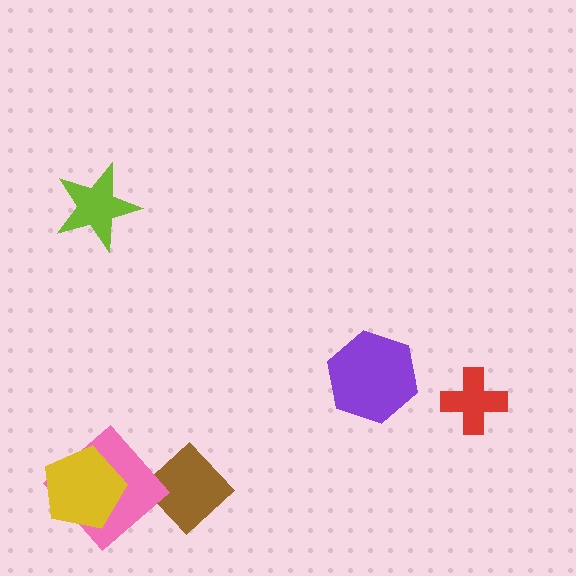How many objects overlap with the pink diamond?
2 objects overlap with the pink diamond.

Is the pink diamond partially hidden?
Yes, it is partially covered by another shape.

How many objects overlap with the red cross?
0 objects overlap with the red cross.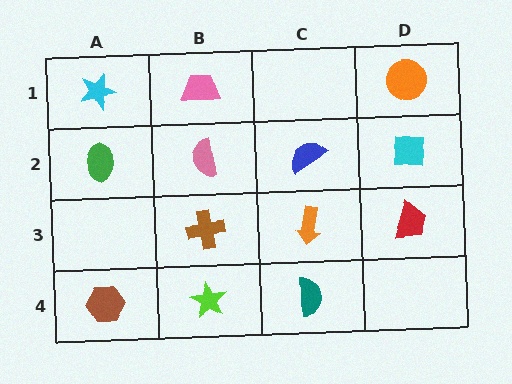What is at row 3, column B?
A brown cross.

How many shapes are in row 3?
3 shapes.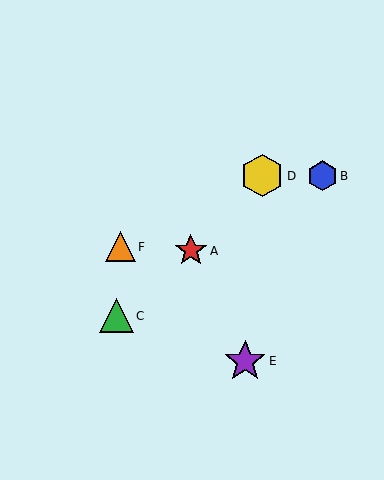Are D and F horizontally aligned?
No, D is at y≈176 and F is at y≈247.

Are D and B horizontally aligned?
Yes, both are at y≈176.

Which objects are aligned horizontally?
Objects B, D are aligned horizontally.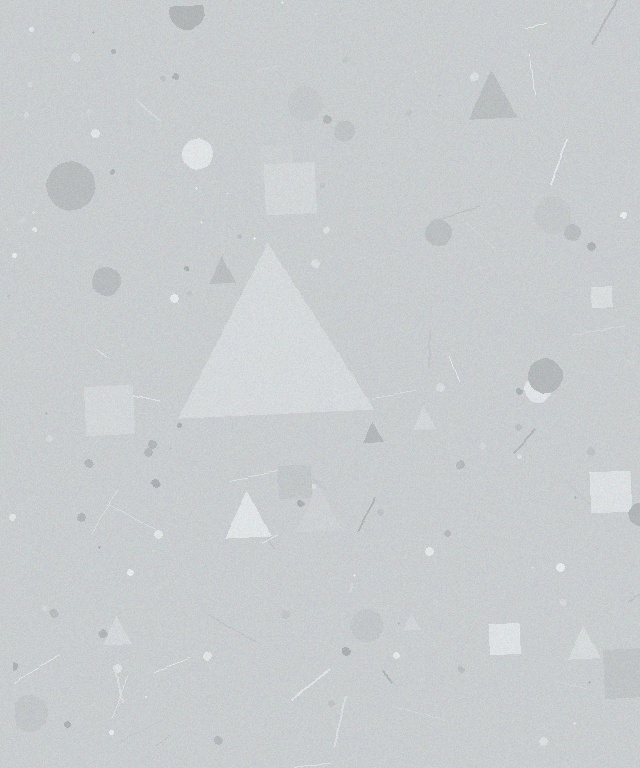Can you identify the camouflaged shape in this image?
The camouflaged shape is a triangle.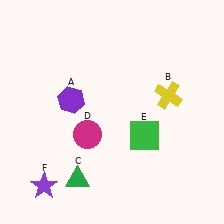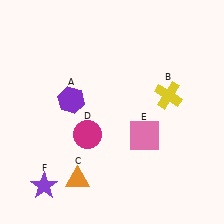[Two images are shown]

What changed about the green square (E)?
In Image 1, E is green. In Image 2, it changed to pink.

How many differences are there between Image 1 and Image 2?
There are 2 differences between the two images.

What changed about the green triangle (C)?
In Image 1, C is green. In Image 2, it changed to orange.